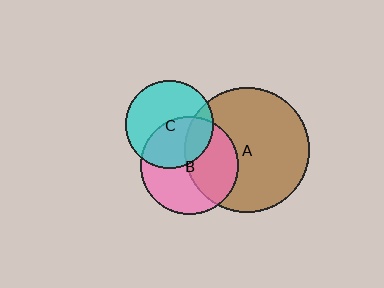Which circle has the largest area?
Circle A (brown).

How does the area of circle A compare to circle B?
Approximately 1.6 times.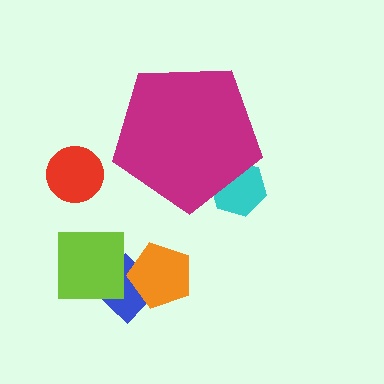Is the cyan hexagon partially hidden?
Yes, the cyan hexagon is partially hidden behind the magenta pentagon.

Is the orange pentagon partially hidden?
No, the orange pentagon is fully visible.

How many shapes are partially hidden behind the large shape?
1 shape is partially hidden.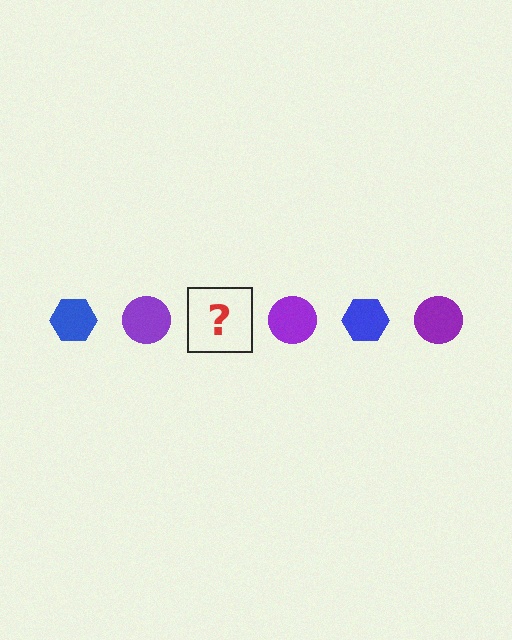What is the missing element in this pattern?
The missing element is a blue hexagon.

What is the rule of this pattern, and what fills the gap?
The rule is that the pattern alternates between blue hexagon and purple circle. The gap should be filled with a blue hexagon.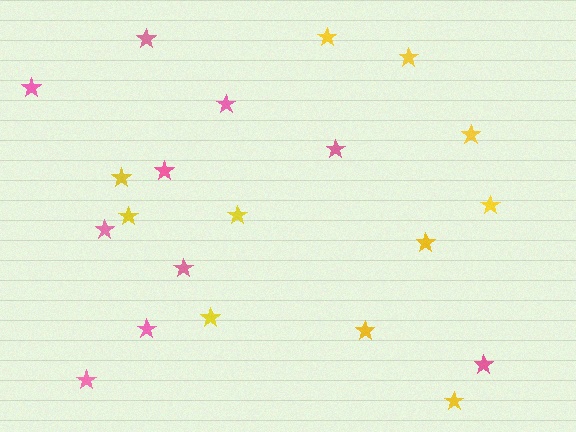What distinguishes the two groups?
There are 2 groups: one group of yellow stars (11) and one group of pink stars (10).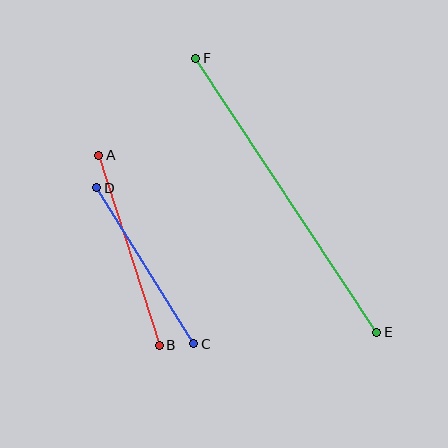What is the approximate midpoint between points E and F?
The midpoint is at approximately (286, 195) pixels.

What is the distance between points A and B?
The distance is approximately 199 pixels.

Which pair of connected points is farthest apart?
Points E and F are farthest apart.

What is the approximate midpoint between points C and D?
The midpoint is at approximately (145, 266) pixels.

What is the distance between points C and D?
The distance is approximately 184 pixels.